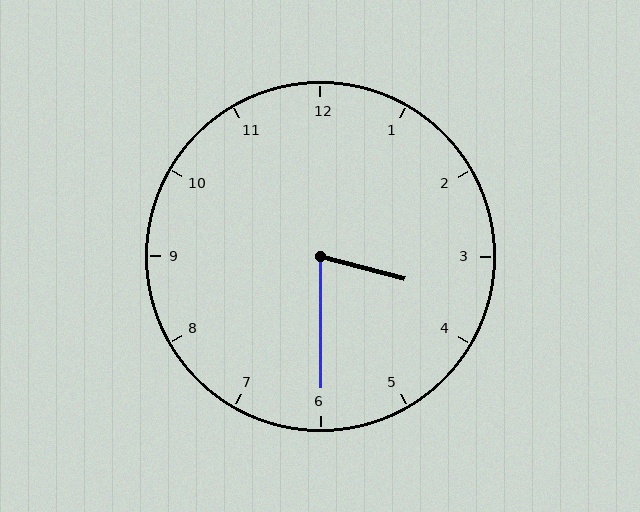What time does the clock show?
3:30.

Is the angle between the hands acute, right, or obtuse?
It is acute.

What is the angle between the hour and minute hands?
Approximately 75 degrees.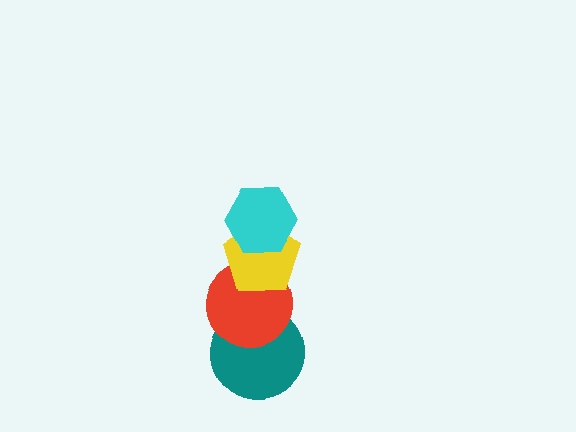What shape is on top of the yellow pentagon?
The cyan hexagon is on top of the yellow pentagon.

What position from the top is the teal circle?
The teal circle is 4th from the top.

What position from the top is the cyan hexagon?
The cyan hexagon is 1st from the top.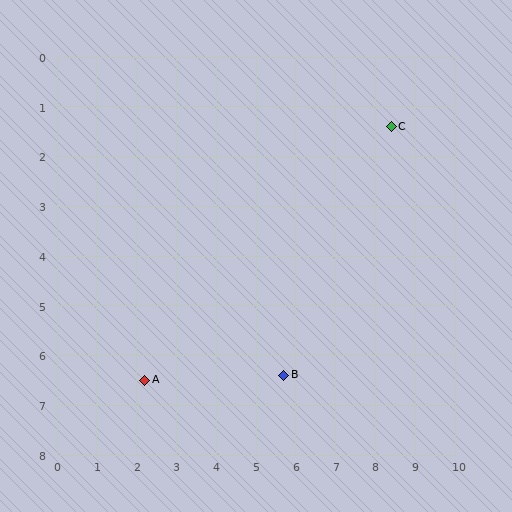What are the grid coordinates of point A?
Point A is at approximately (2.2, 6.5).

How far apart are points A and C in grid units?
Points A and C are about 8.0 grid units apart.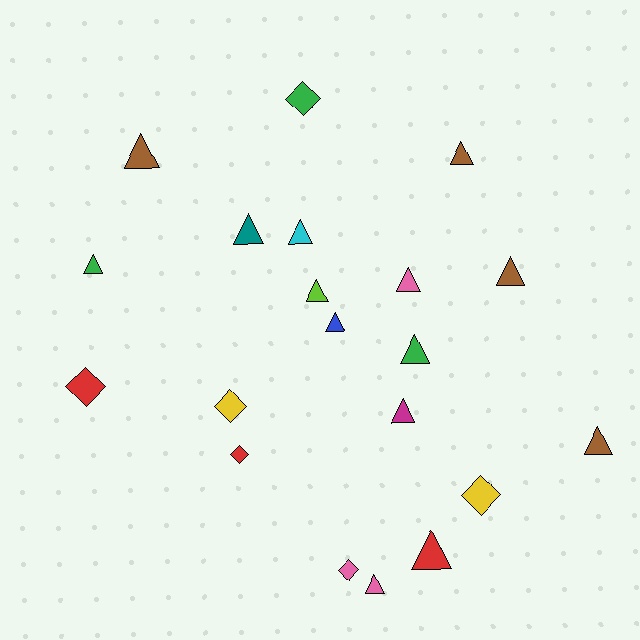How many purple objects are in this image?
There are no purple objects.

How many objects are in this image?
There are 20 objects.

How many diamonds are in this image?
There are 6 diamonds.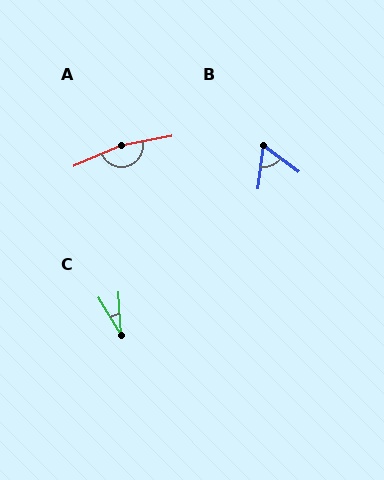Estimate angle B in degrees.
Approximately 61 degrees.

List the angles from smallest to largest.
C (27°), B (61°), A (167°).